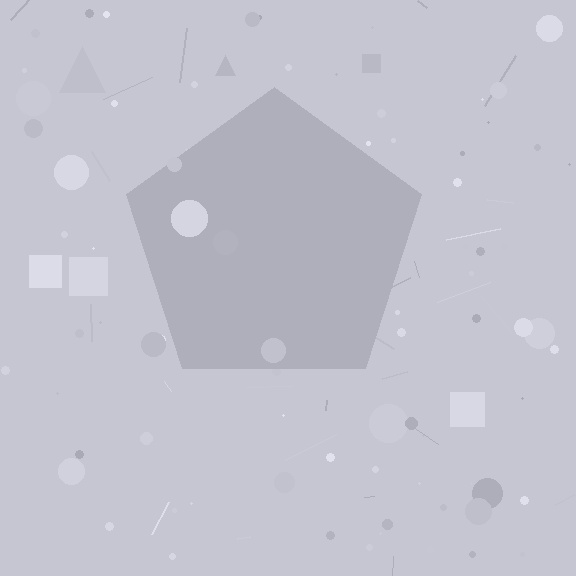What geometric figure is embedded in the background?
A pentagon is embedded in the background.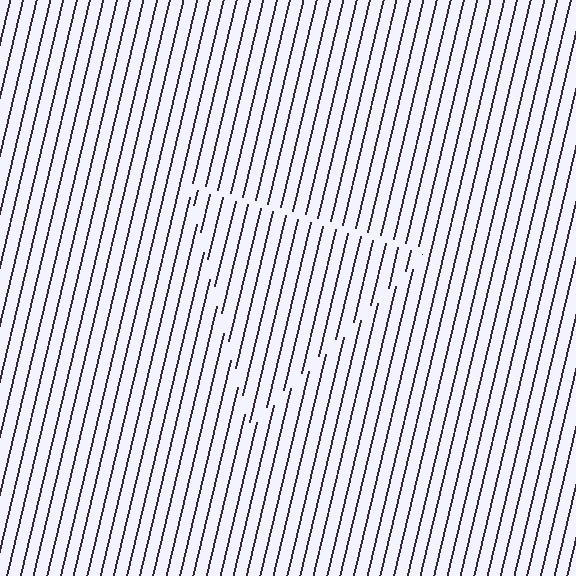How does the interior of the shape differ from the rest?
The interior of the shape contains the same grating, shifted by half a period — the contour is defined by the phase discontinuity where line-ends from the inner and outer gratings abut.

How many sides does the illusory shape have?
3 sides — the line-ends trace a triangle.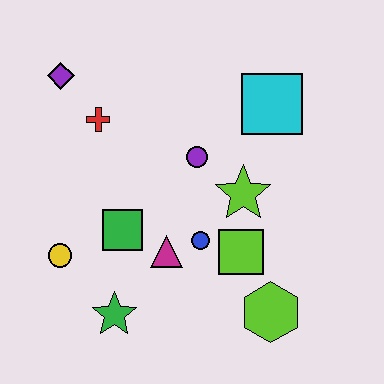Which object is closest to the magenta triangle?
The blue circle is closest to the magenta triangle.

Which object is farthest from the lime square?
The purple diamond is farthest from the lime square.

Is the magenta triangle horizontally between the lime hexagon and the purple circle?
No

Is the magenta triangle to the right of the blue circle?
No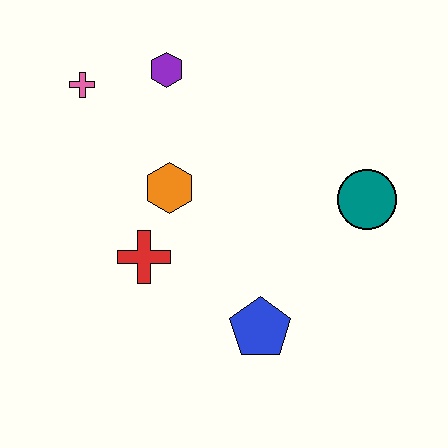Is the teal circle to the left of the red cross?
No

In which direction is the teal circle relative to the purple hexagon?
The teal circle is to the right of the purple hexagon.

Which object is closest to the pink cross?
The purple hexagon is closest to the pink cross.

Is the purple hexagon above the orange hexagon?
Yes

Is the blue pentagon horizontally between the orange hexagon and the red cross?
No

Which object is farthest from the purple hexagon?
The blue pentagon is farthest from the purple hexagon.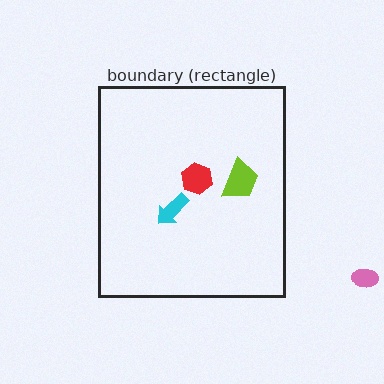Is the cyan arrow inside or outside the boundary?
Inside.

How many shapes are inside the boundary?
3 inside, 1 outside.